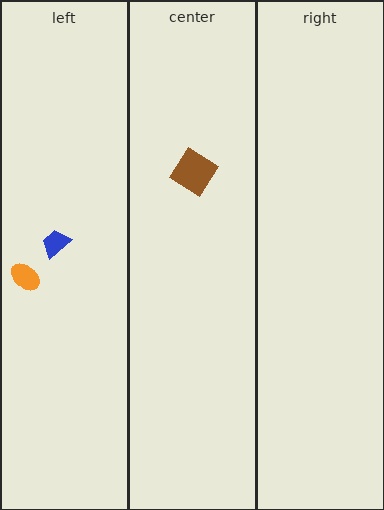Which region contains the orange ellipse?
The left region.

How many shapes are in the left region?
2.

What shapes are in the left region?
The orange ellipse, the blue trapezoid.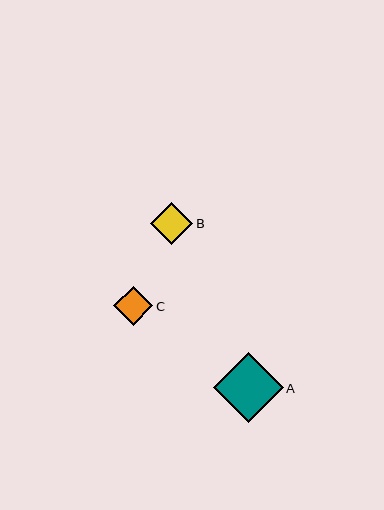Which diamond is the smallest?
Diamond C is the smallest with a size of approximately 40 pixels.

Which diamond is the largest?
Diamond A is the largest with a size of approximately 70 pixels.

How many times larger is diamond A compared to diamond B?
Diamond A is approximately 1.7 times the size of diamond B.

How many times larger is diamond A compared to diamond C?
Diamond A is approximately 1.8 times the size of diamond C.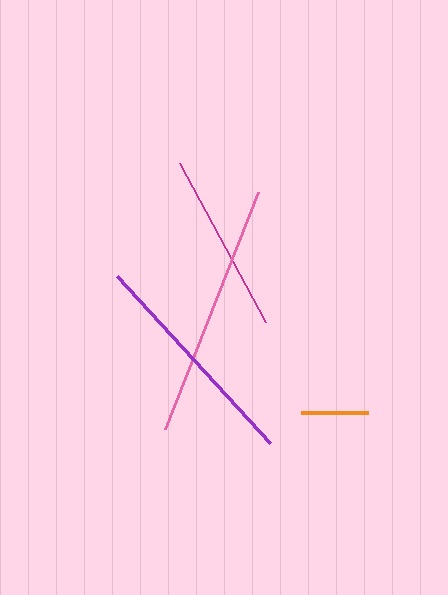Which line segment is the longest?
The pink line is the longest at approximately 254 pixels.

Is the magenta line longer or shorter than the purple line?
The purple line is longer than the magenta line.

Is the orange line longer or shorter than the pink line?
The pink line is longer than the orange line.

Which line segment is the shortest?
The orange line is the shortest at approximately 66 pixels.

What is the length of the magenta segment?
The magenta segment is approximately 181 pixels long.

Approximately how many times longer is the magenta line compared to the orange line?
The magenta line is approximately 2.7 times the length of the orange line.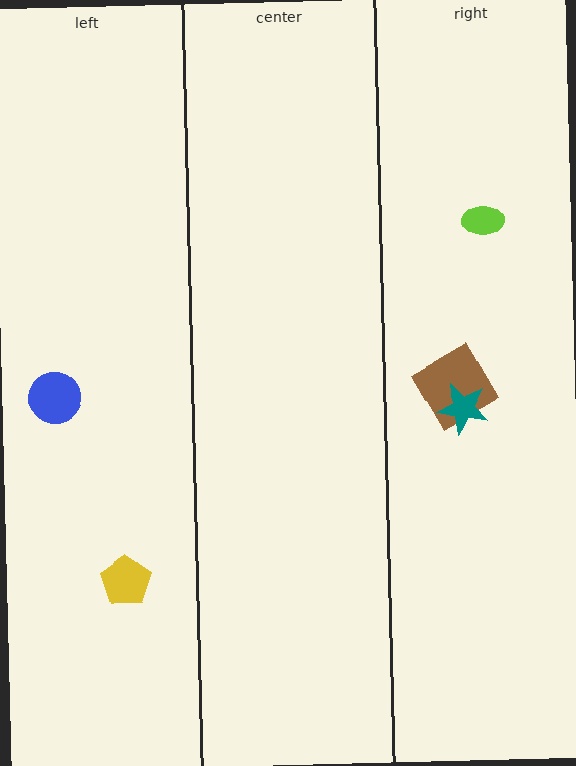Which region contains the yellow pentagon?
The left region.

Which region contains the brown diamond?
The right region.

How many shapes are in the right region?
3.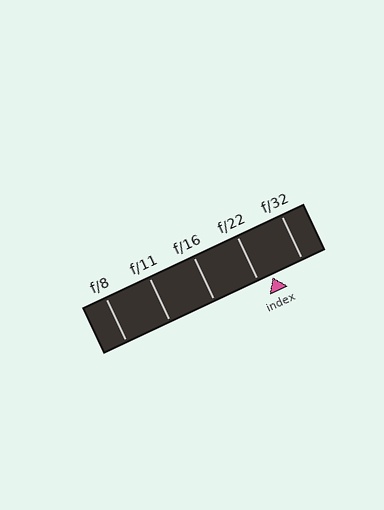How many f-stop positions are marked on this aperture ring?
There are 5 f-stop positions marked.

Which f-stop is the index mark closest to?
The index mark is closest to f/22.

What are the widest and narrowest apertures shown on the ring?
The widest aperture shown is f/8 and the narrowest is f/32.